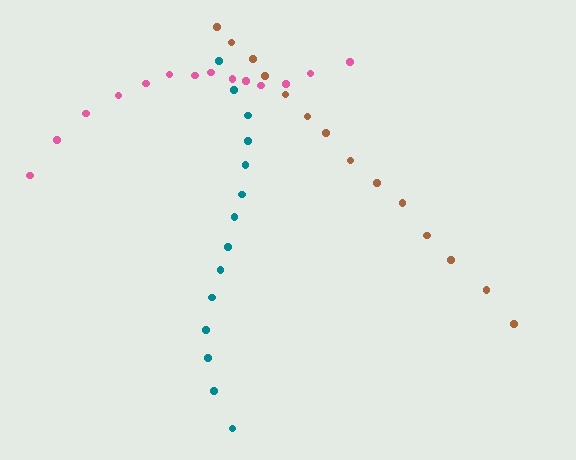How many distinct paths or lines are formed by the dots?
There are 3 distinct paths.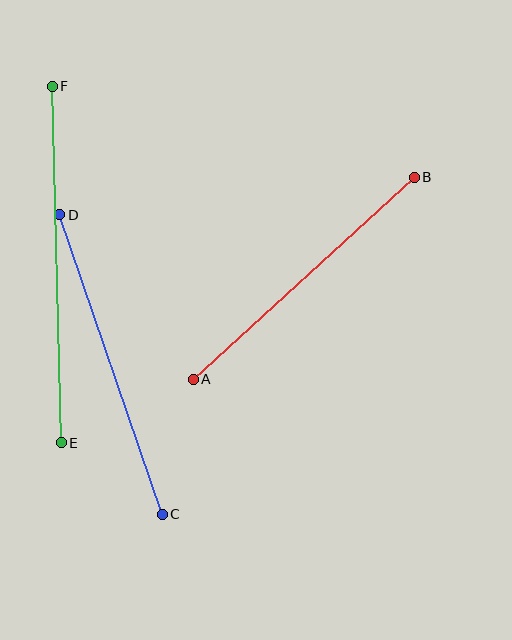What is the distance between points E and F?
The distance is approximately 357 pixels.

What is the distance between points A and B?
The distance is approximately 300 pixels.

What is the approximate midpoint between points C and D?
The midpoint is at approximately (111, 364) pixels.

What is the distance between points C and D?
The distance is approximately 317 pixels.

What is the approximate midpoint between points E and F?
The midpoint is at approximately (57, 265) pixels.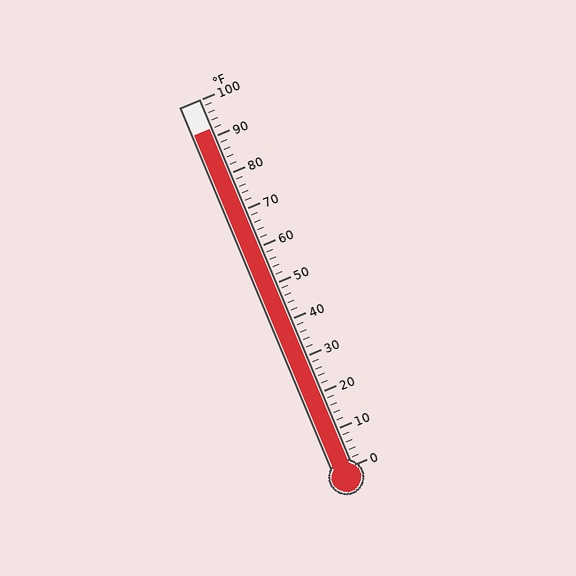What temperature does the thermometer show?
The thermometer shows approximately 92°F.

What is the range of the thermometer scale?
The thermometer scale ranges from 0°F to 100°F.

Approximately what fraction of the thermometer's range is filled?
The thermometer is filled to approximately 90% of its range.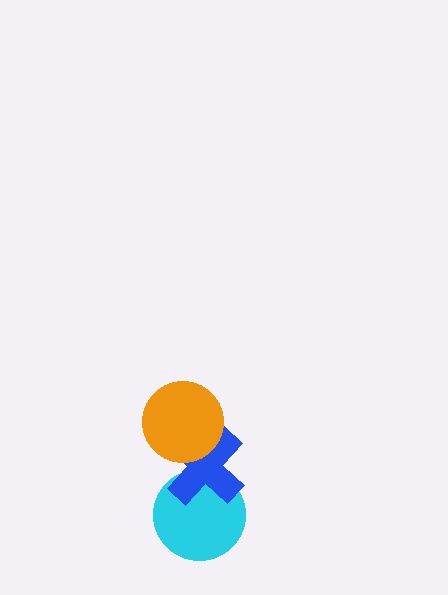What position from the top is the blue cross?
The blue cross is 2nd from the top.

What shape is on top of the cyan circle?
The blue cross is on top of the cyan circle.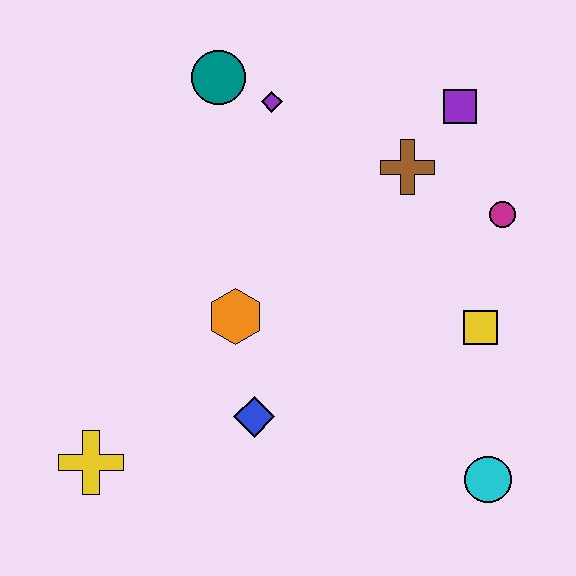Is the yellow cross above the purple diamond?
No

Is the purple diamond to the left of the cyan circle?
Yes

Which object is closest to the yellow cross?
The blue diamond is closest to the yellow cross.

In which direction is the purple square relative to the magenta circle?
The purple square is above the magenta circle.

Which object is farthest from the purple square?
The yellow cross is farthest from the purple square.